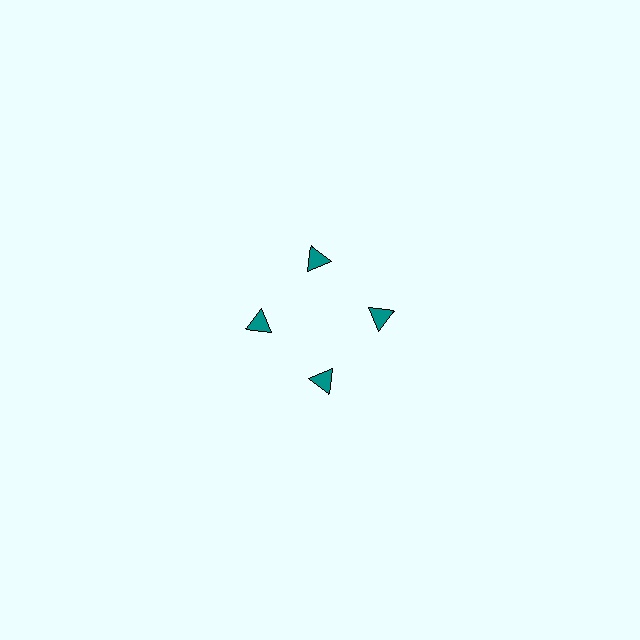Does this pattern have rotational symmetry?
Yes, this pattern has 4-fold rotational symmetry. It looks the same after rotating 90 degrees around the center.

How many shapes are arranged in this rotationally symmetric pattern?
There are 4 shapes, arranged in 4 groups of 1.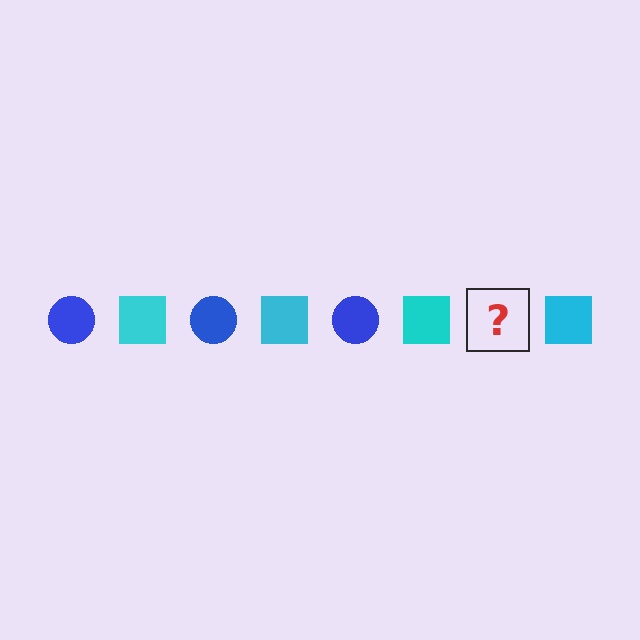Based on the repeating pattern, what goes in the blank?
The blank should be a blue circle.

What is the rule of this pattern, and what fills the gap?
The rule is that the pattern alternates between blue circle and cyan square. The gap should be filled with a blue circle.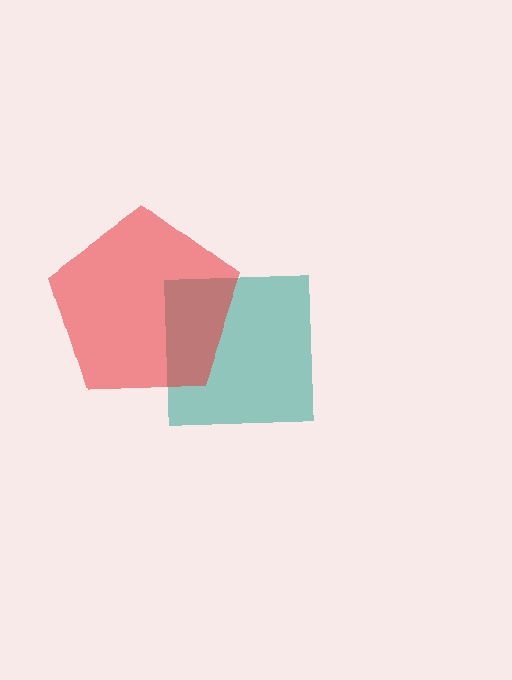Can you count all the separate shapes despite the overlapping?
Yes, there are 2 separate shapes.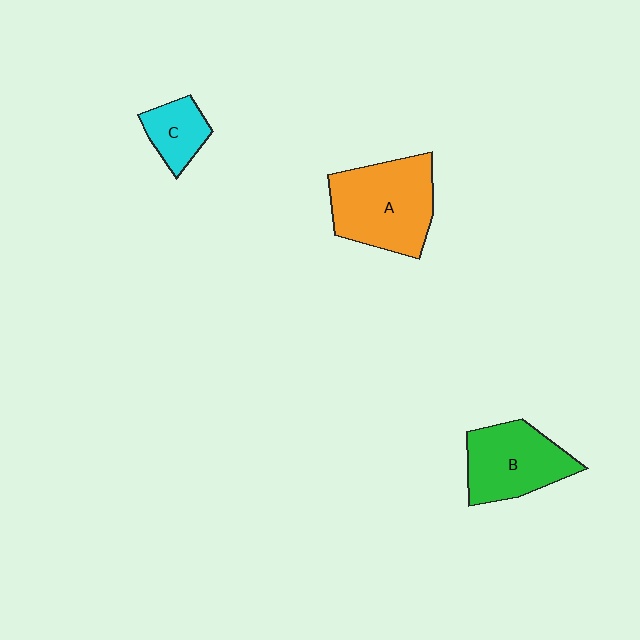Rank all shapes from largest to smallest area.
From largest to smallest: A (orange), B (green), C (cyan).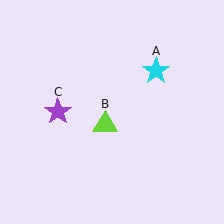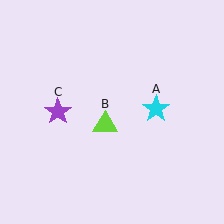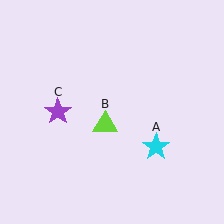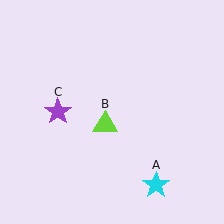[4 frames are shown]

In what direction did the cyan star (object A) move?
The cyan star (object A) moved down.